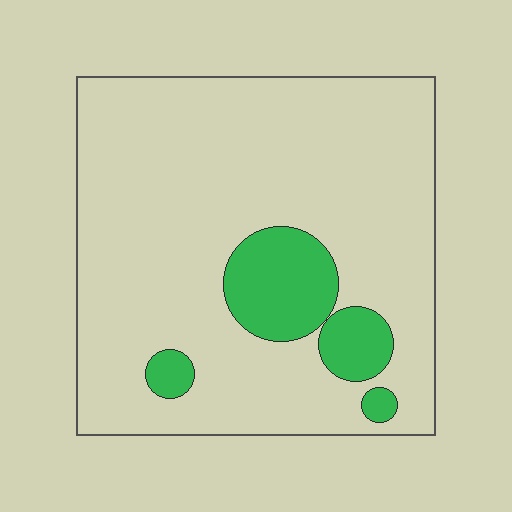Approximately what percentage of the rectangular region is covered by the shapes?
Approximately 15%.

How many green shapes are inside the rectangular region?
4.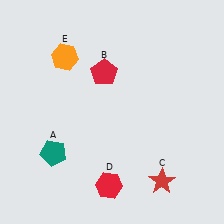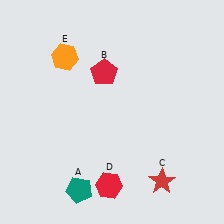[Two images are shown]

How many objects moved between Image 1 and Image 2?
1 object moved between the two images.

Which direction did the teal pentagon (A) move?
The teal pentagon (A) moved down.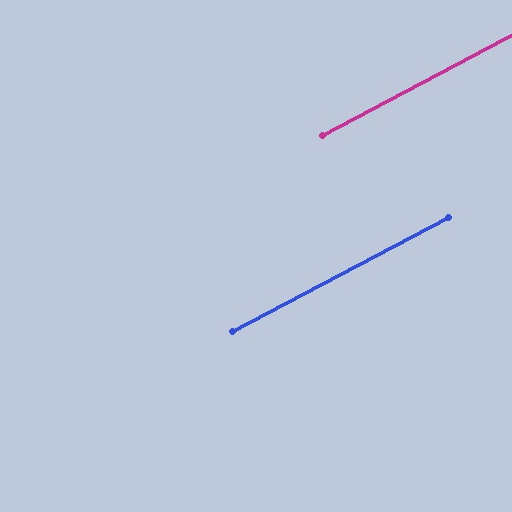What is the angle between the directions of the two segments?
Approximately 0 degrees.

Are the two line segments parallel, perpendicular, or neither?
Parallel — their directions differ by only 0.1°.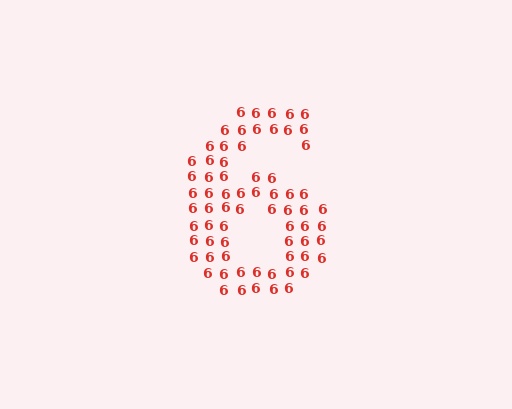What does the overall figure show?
The overall figure shows the digit 6.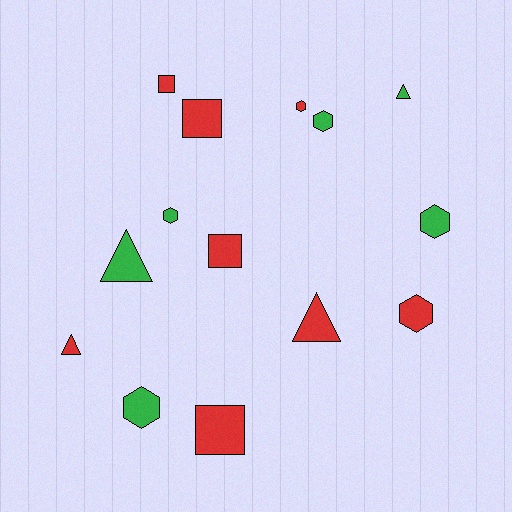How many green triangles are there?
There are 2 green triangles.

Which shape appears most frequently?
Hexagon, with 6 objects.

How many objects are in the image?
There are 14 objects.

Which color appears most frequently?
Red, with 8 objects.